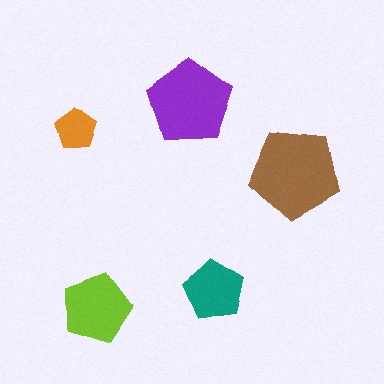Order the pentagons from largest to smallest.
the brown one, the purple one, the lime one, the teal one, the orange one.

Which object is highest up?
The purple pentagon is topmost.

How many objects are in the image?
There are 5 objects in the image.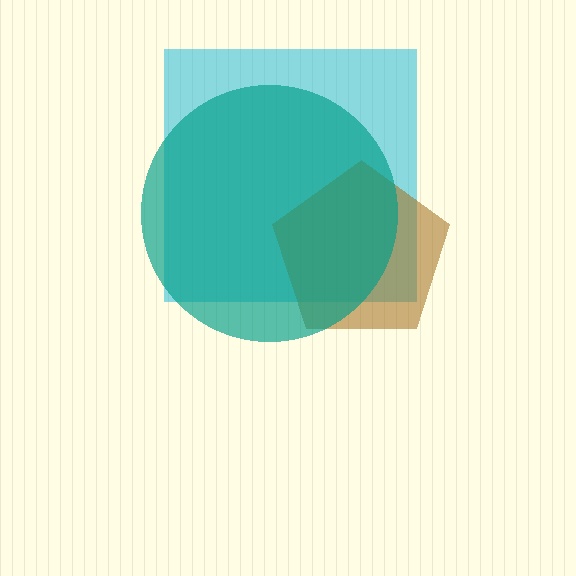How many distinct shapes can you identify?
There are 3 distinct shapes: a cyan square, a brown pentagon, a teal circle.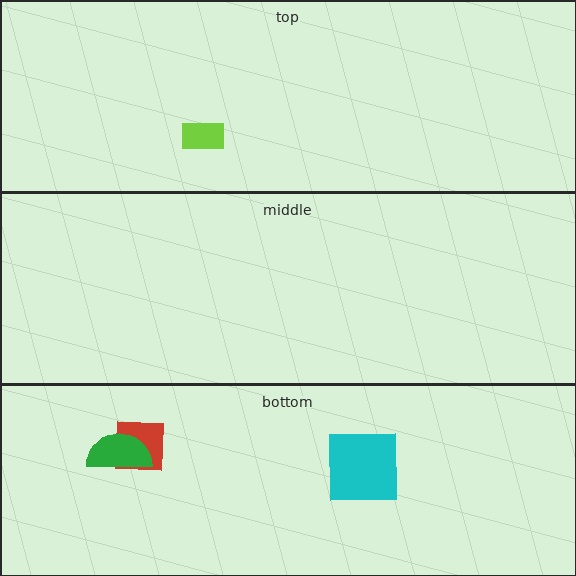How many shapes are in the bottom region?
3.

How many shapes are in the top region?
1.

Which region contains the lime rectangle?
The top region.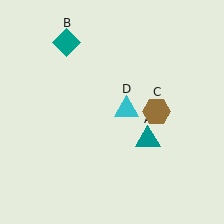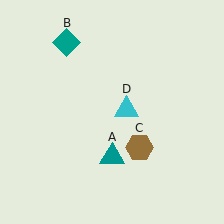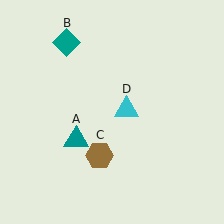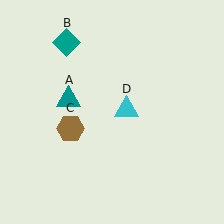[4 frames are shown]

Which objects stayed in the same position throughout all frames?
Teal diamond (object B) and cyan triangle (object D) remained stationary.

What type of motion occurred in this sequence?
The teal triangle (object A), brown hexagon (object C) rotated clockwise around the center of the scene.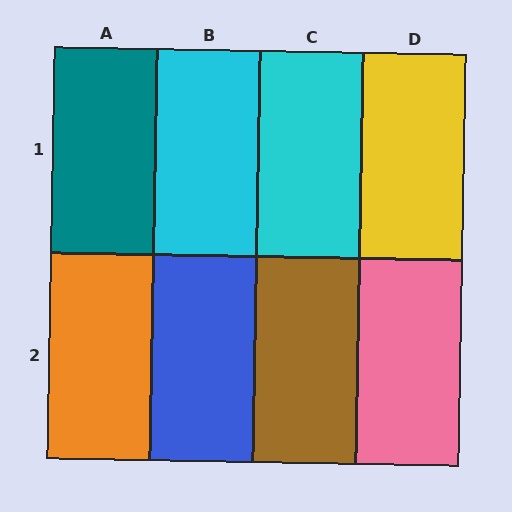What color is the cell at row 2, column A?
Orange.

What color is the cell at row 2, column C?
Brown.